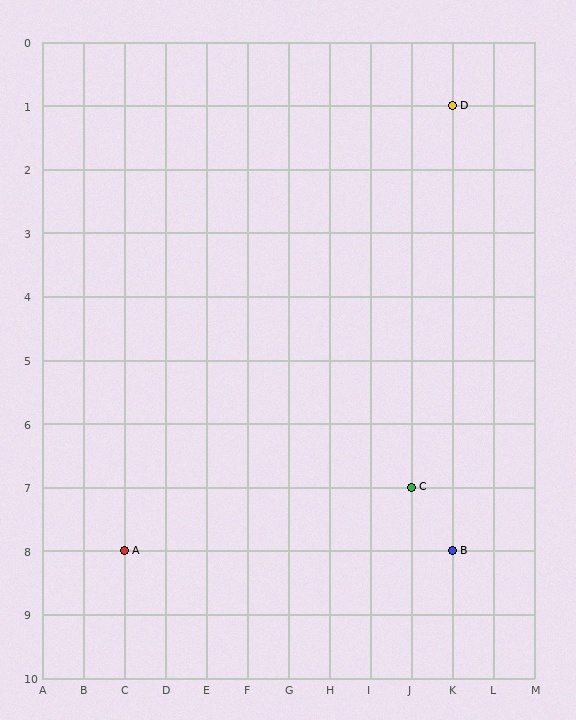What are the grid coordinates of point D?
Point D is at grid coordinates (K, 1).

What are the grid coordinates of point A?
Point A is at grid coordinates (C, 8).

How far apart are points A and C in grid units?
Points A and C are 7 columns and 1 row apart (about 7.1 grid units diagonally).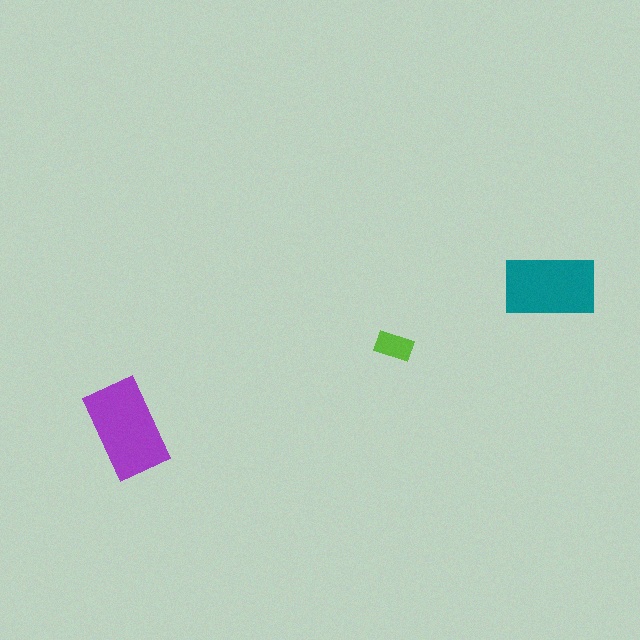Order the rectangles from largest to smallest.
the purple one, the teal one, the lime one.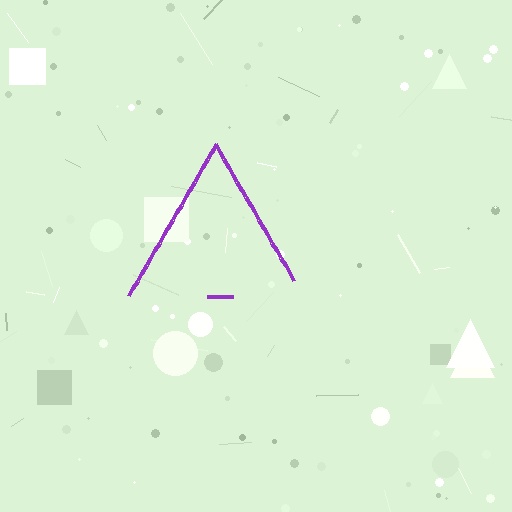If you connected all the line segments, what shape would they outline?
They would outline a triangle.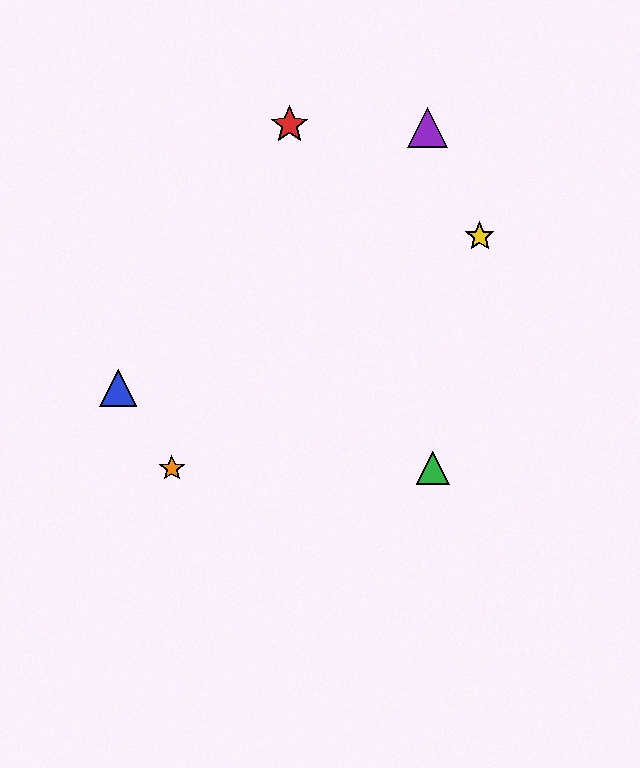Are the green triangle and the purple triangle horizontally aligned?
No, the green triangle is at y≈468 and the purple triangle is at y≈127.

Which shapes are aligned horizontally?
The green triangle, the orange star are aligned horizontally.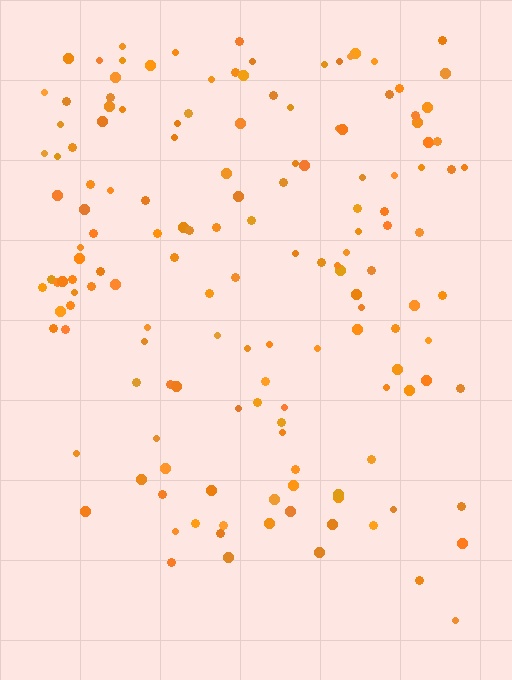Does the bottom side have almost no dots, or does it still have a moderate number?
Still a moderate number, just noticeably fewer than the top.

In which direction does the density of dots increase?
From bottom to top, with the top side densest.